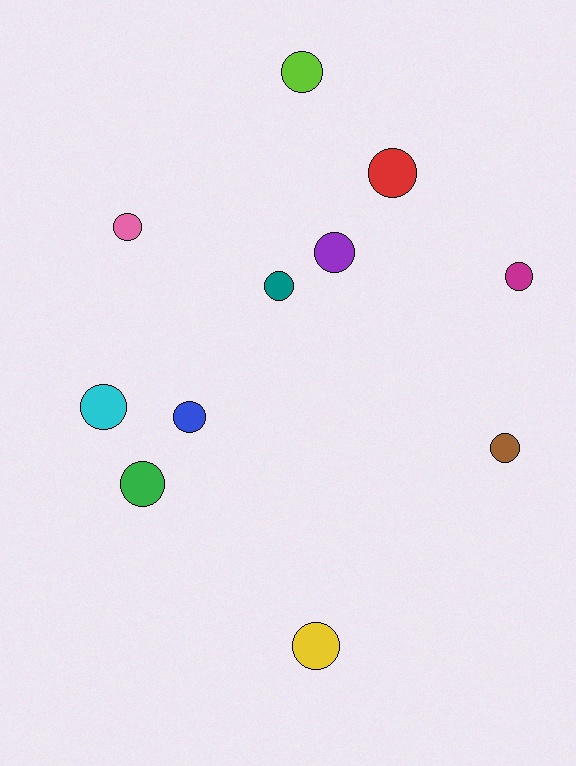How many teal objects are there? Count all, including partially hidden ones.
There is 1 teal object.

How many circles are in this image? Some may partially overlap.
There are 11 circles.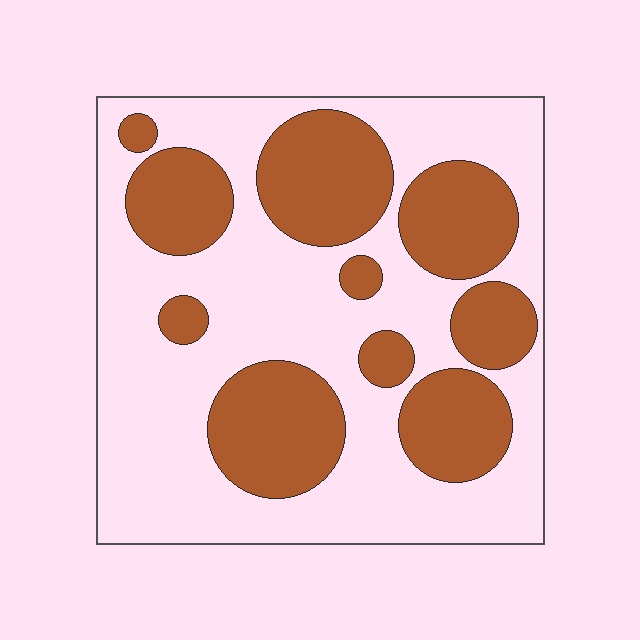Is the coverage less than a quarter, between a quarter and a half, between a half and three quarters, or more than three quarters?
Between a quarter and a half.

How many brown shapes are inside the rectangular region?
10.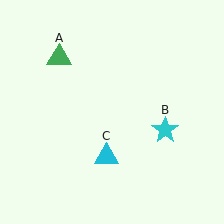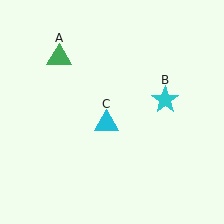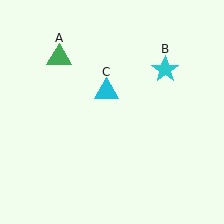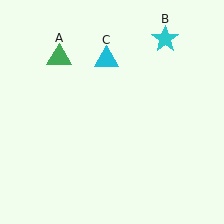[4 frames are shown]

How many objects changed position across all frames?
2 objects changed position: cyan star (object B), cyan triangle (object C).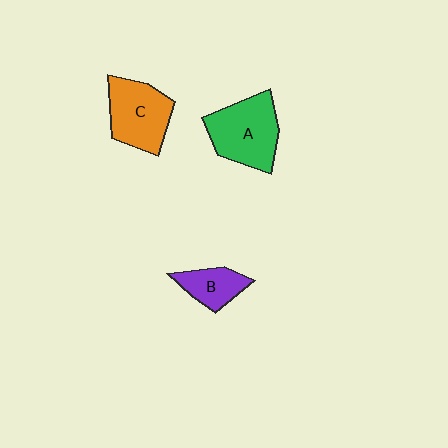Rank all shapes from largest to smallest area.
From largest to smallest: A (green), C (orange), B (purple).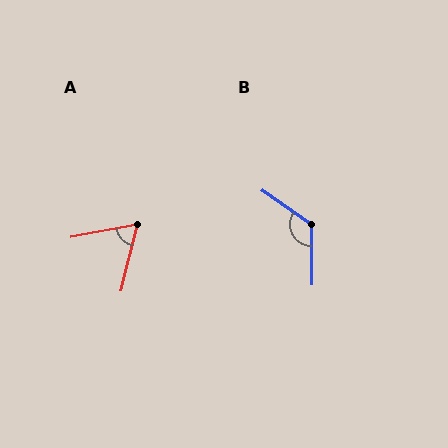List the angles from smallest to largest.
A (65°), B (125°).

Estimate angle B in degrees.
Approximately 125 degrees.